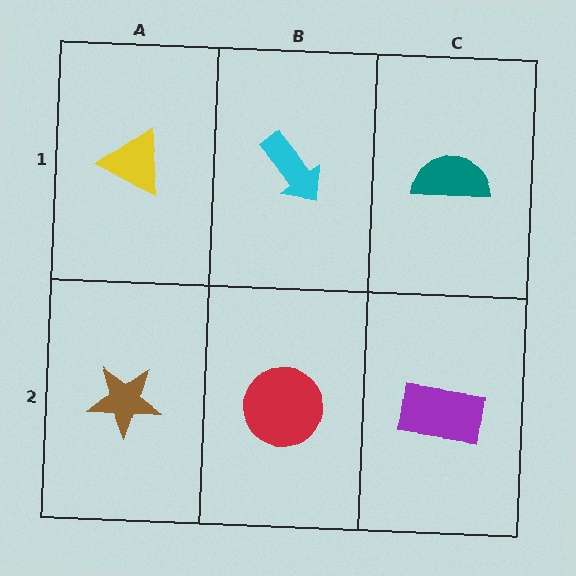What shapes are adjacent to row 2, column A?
A yellow triangle (row 1, column A), a red circle (row 2, column B).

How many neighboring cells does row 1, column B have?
3.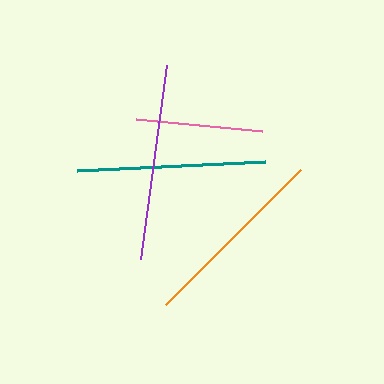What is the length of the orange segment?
The orange segment is approximately 191 pixels long.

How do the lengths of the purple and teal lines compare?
The purple and teal lines are approximately the same length.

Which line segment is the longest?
The purple line is the longest at approximately 196 pixels.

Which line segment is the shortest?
The pink line is the shortest at approximately 127 pixels.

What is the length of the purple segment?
The purple segment is approximately 196 pixels long.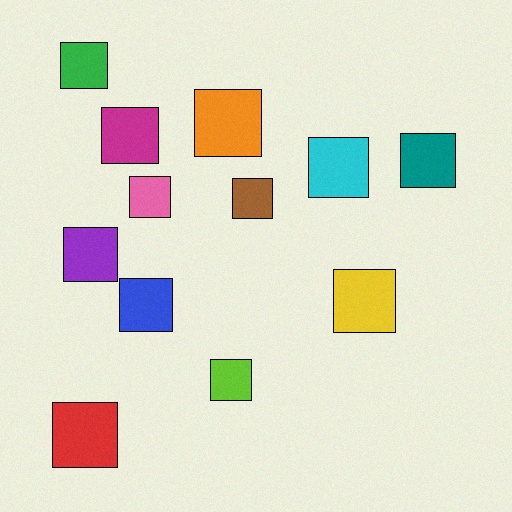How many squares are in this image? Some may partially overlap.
There are 12 squares.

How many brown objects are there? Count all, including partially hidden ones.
There is 1 brown object.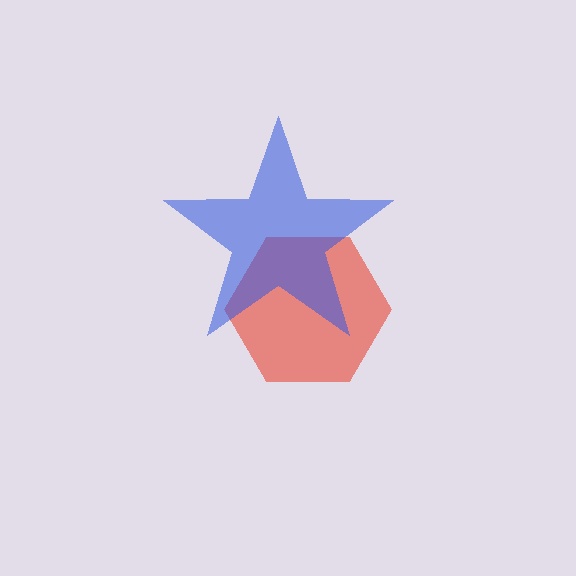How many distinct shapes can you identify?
There are 2 distinct shapes: a red hexagon, a blue star.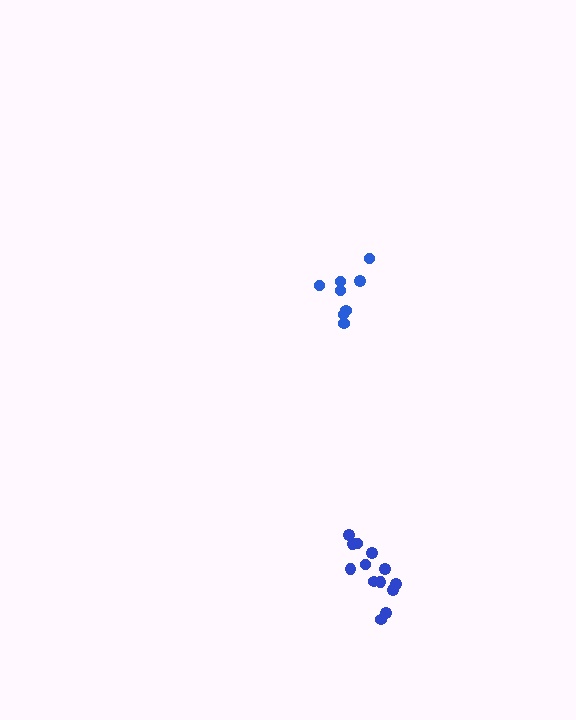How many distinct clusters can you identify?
There are 2 distinct clusters.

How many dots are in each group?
Group 1: 13 dots, Group 2: 8 dots (21 total).